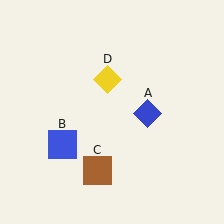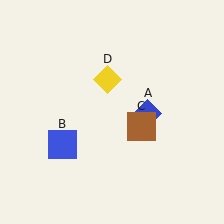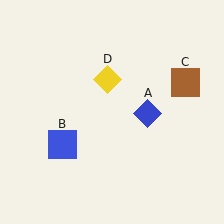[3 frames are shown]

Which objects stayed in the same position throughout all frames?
Blue diamond (object A) and blue square (object B) and yellow diamond (object D) remained stationary.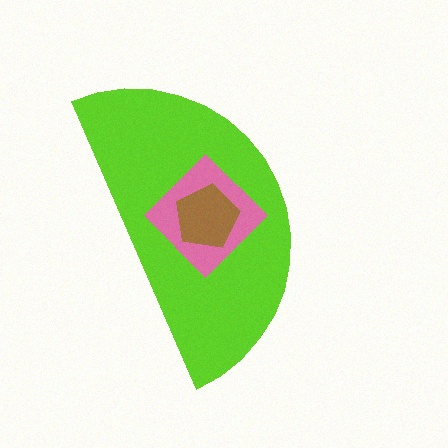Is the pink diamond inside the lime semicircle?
Yes.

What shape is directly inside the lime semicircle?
The pink diamond.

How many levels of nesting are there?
3.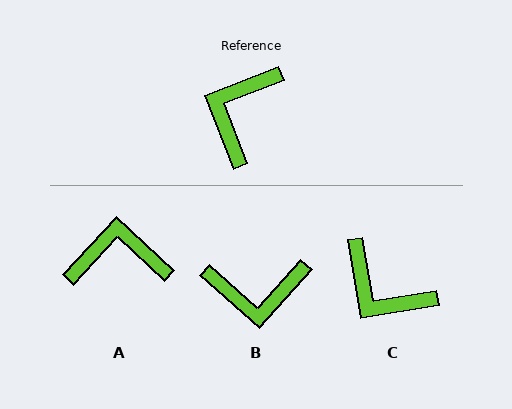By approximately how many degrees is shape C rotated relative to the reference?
Approximately 78 degrees counter-clockwise.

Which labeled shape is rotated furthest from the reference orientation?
B, about 117 degrees away.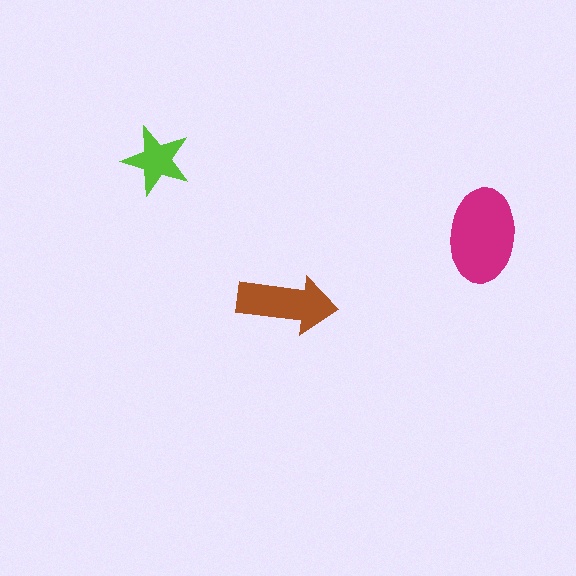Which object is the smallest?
The lime star.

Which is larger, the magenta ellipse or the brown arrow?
The magenta ellipse.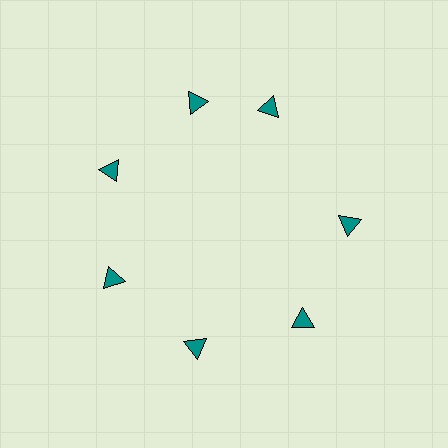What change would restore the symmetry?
The symmetry would be restored by rotating it back into even spacing with its neighbors so that all 7 triangles sit at equal angles and equal distance from the center.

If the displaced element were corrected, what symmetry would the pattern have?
It would have 7-fold rotational symmetry — the pattern would map onto itself every 51 degrees.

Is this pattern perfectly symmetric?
No. The 7 teal triangles are arranged in a ring, but one element near the 1 o'clock position is rotated out of alignment along the ring, breaking the 7-fold rotational symmetry.